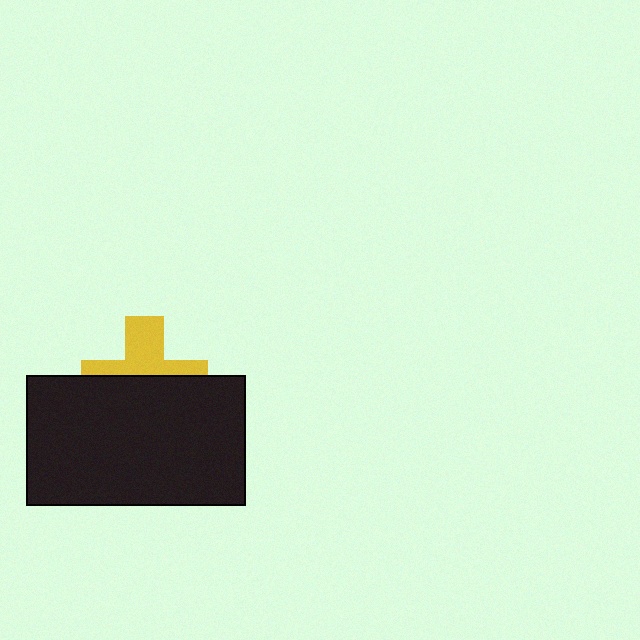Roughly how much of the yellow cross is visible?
About half of it is visible (roughly 45%).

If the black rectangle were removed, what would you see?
You would see the complete yellow cross.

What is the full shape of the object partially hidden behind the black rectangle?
The partially hidden object is a yellow cross.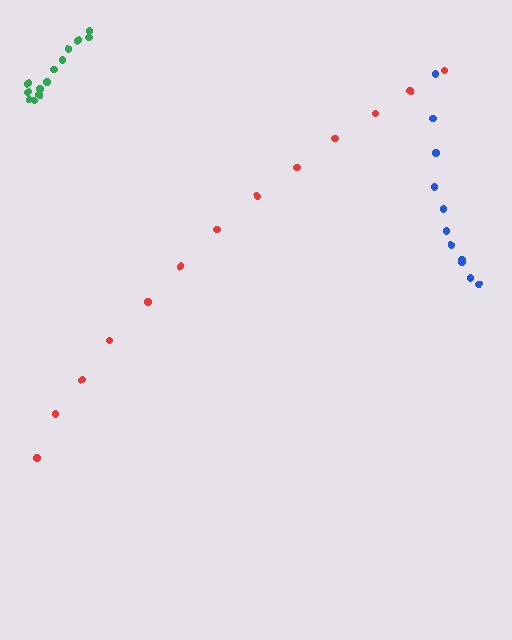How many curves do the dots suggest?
There are 3 distinct paths.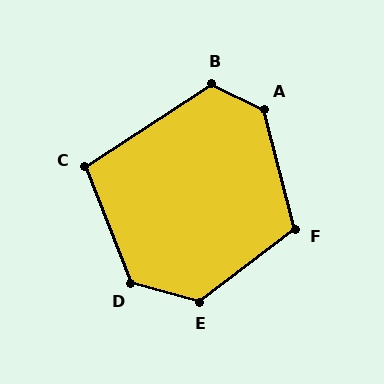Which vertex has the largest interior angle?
A, at approximately 130 degrees.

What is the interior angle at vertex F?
Approximately 113 degrees (obtuse).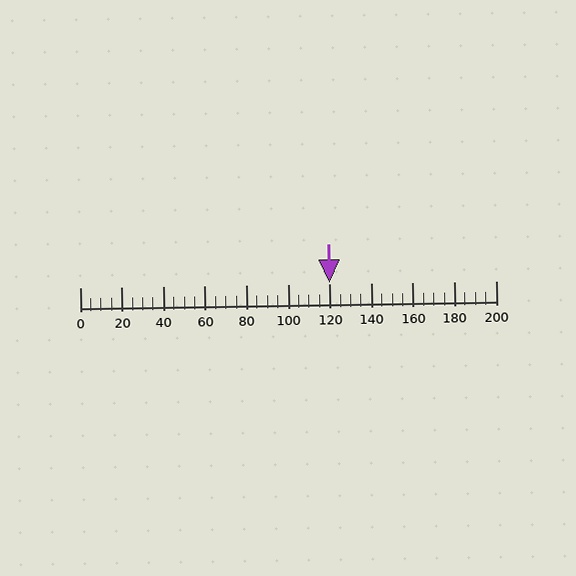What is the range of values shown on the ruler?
The ruler shows values from 0 to 200.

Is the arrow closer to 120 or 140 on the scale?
The arrow is closer to 120.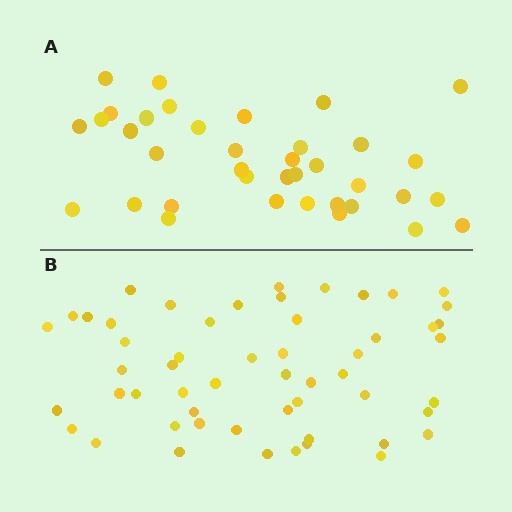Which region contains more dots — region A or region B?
Region B (the bottom region) has more dots.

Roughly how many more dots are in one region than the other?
Region B has approximately 15 more dots than region A.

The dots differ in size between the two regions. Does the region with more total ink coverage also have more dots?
No. Region A has more total ink coverage because its dots are larger, but region B actually contains more individual dots. Total area can be misleading — the number of items is what matters here.